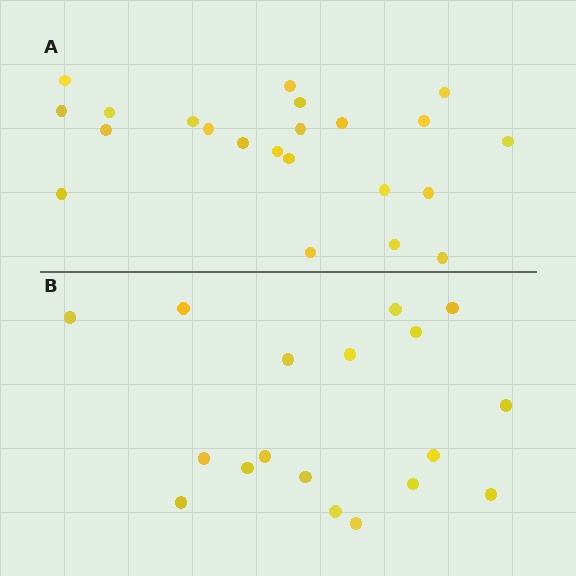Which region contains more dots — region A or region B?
Region A (the top region) has more dots.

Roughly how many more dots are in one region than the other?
Region A has about 4 more dots than region B.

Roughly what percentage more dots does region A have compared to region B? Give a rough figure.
About 20% more.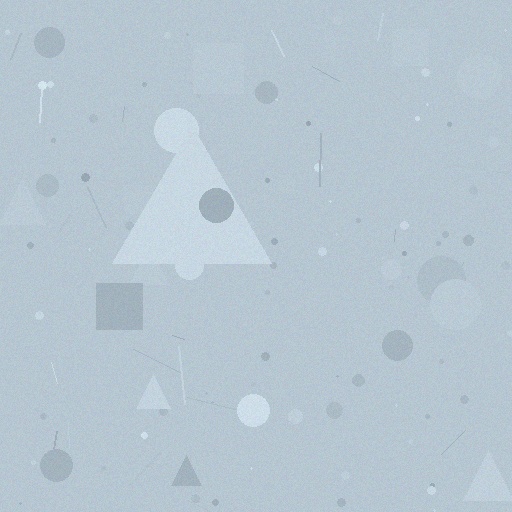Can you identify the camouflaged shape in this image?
The camouflaged shape is a triangle.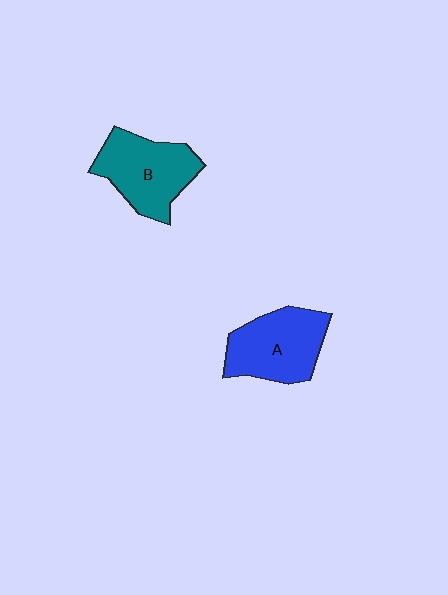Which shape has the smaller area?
Shape A (blue).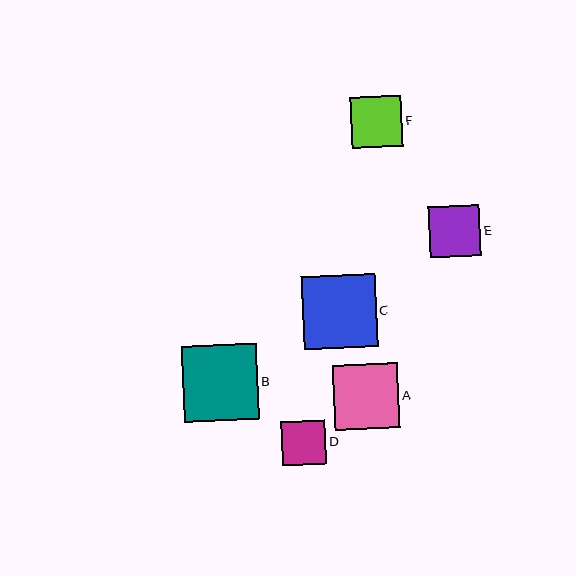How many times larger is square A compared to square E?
Square A is approximately 1.3 times the size of square E.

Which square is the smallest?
Square D is the smallest with a size of approximately 44 pixels.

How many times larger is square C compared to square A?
Square C is approximately 1.1 times the size of square A.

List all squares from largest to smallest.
From largest to smallest: B, C, A, E, F, D.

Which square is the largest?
Square B is the largest with a size of approximately 75 pixels.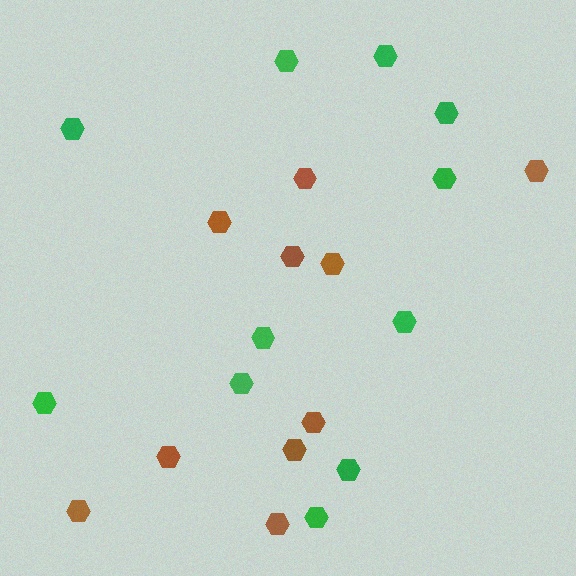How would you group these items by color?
There are 2 groups: one group of brown hexagons (10) and one group of green hexagons (11).